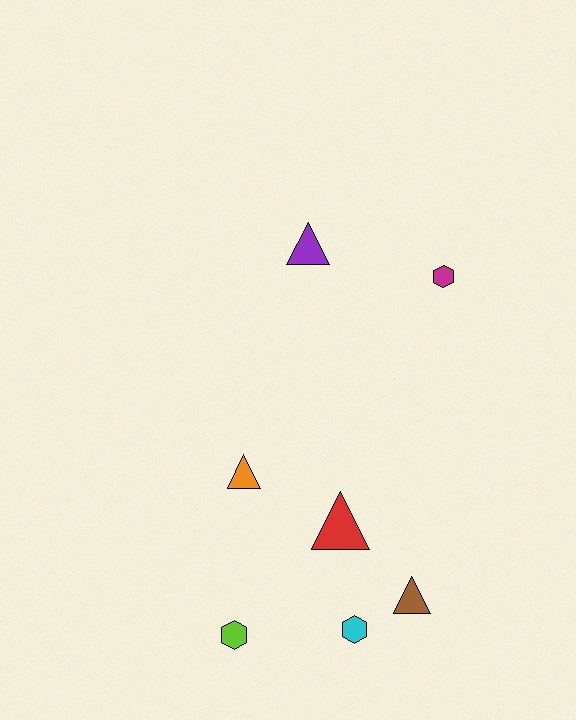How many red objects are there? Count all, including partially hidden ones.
There is 1 red object.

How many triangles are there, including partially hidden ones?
There are 4 triangles.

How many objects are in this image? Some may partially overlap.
There are 7 objects.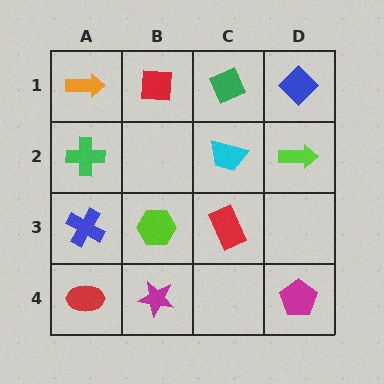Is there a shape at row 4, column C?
No, that cell is empty.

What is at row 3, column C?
A red rectangle.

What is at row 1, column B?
A red square.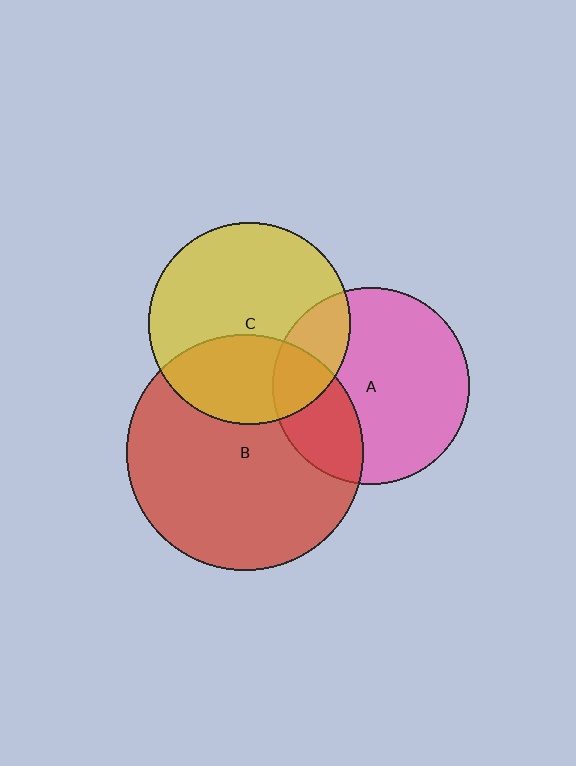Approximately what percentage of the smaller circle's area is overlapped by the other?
Approximately 20%.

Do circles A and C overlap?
Yes.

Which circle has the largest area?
Circle B (red).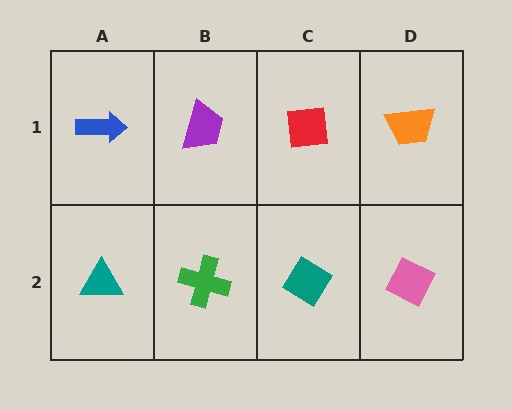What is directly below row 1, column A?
A teal triangle.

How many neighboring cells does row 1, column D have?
2.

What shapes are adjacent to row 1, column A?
A teal triangle (row 2, column A), a purple trapezoid (row 1, column B).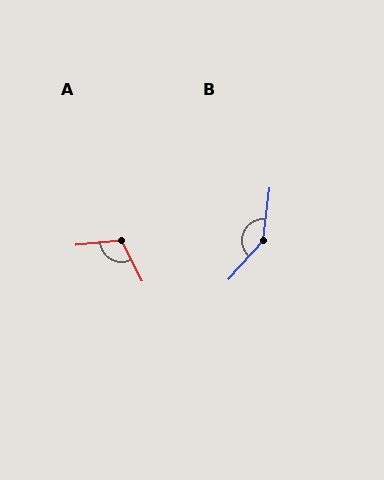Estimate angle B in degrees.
Approximately 145 degrees.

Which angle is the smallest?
A, at approximately 111 degrees.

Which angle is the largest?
B, at approximately 145 degrees.